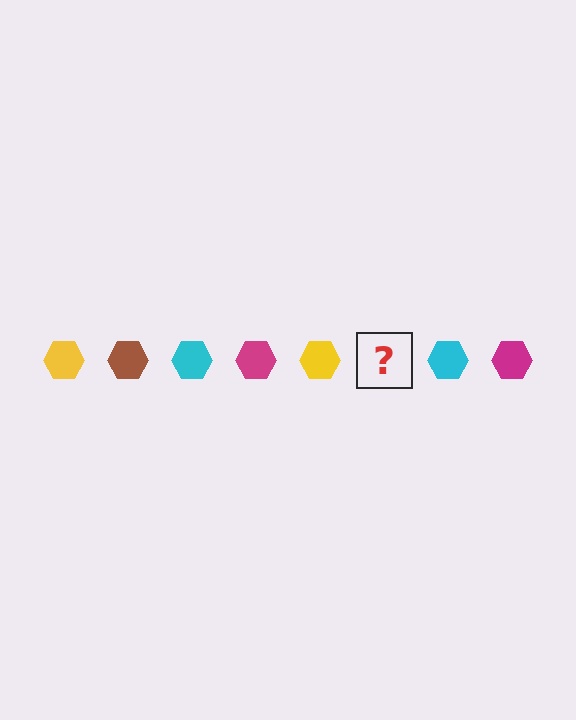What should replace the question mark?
The question mark should be replaced with a brown hexagon.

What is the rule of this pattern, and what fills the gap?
The rule is that the pattern cycles through yellow, brown, cyan, magenta hexagons. The gap should be filled with a brown hexagon.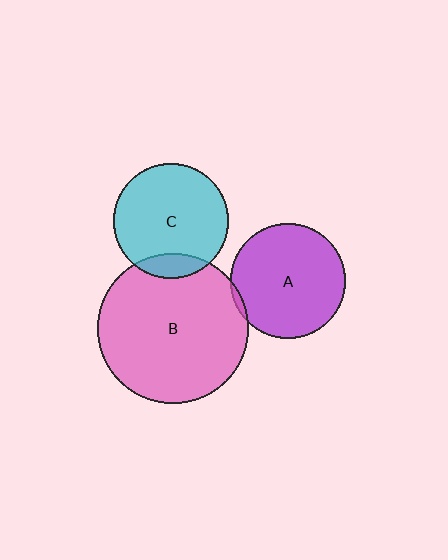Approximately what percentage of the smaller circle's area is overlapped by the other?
Approximately 5%.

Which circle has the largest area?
Circle B (pink).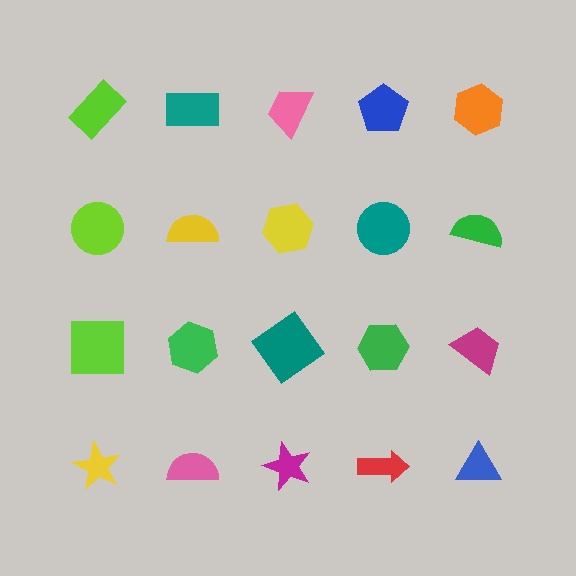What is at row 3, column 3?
A teal diamond.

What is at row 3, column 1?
A lime square.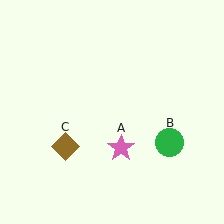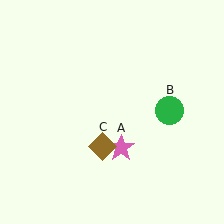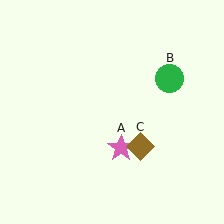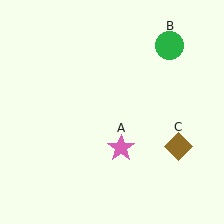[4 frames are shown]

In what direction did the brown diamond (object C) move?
The brown diamond (object C) moved right.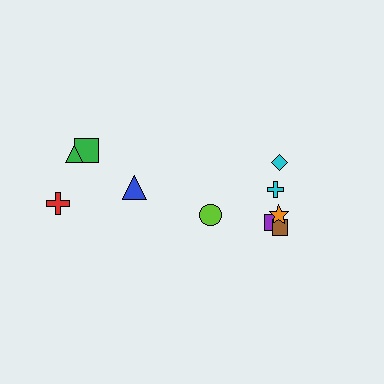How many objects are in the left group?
There are 4 objects.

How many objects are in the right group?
There are 6 objects.